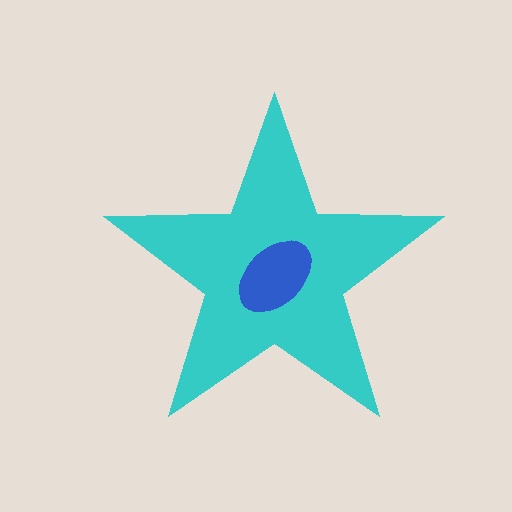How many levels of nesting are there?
2.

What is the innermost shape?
The blue ellipse.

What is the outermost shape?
The cyan star.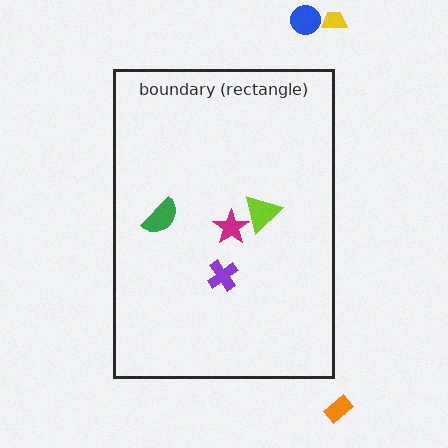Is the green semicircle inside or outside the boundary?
Inside.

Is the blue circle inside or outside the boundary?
Outside.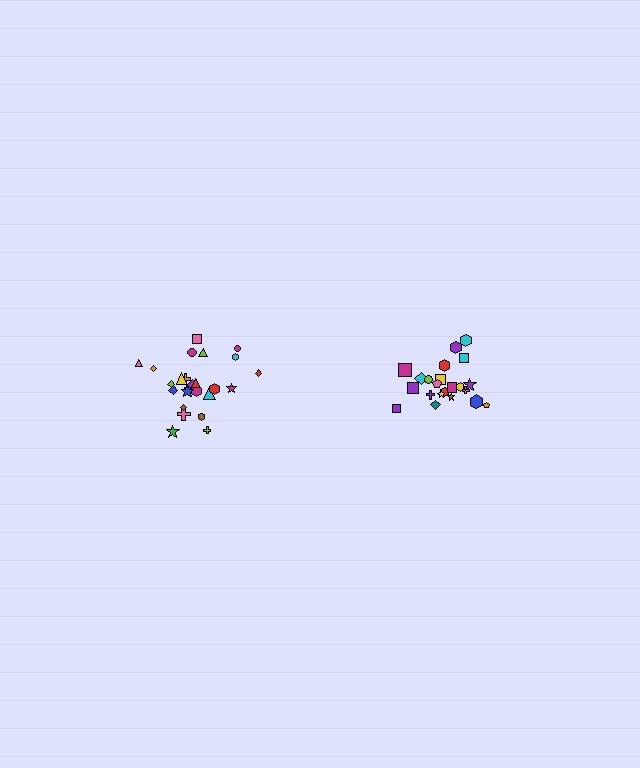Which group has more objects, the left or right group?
The left group.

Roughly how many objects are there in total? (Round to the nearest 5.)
Roughly 45 objects in total.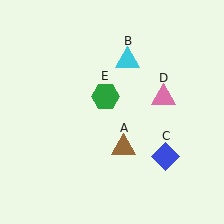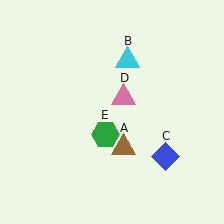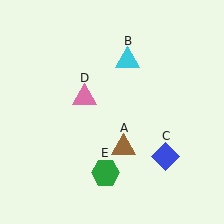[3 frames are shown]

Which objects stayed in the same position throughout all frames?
Brown triangle (object A) and cyan triangle (object B) and blue diamond (object C) remained stationary.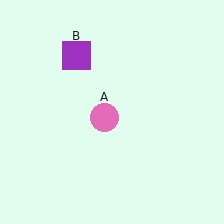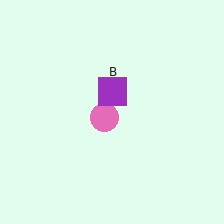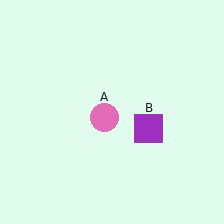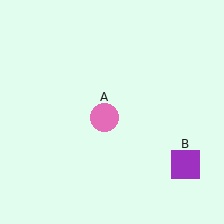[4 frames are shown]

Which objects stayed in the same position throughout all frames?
Pink circle (object A) remained stationary.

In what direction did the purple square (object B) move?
The purple square (object B) moved down and to the right.